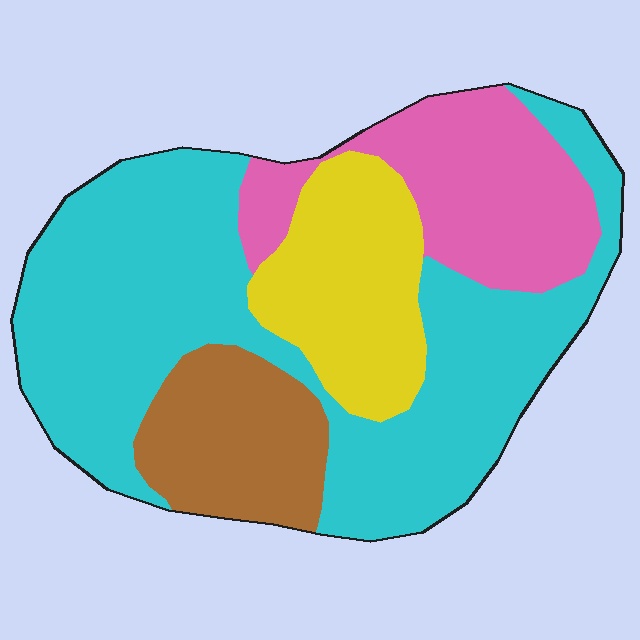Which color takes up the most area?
Cyan, at roughly 50%.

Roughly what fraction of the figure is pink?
Pink takes up about one fifth (1/5) of the figure.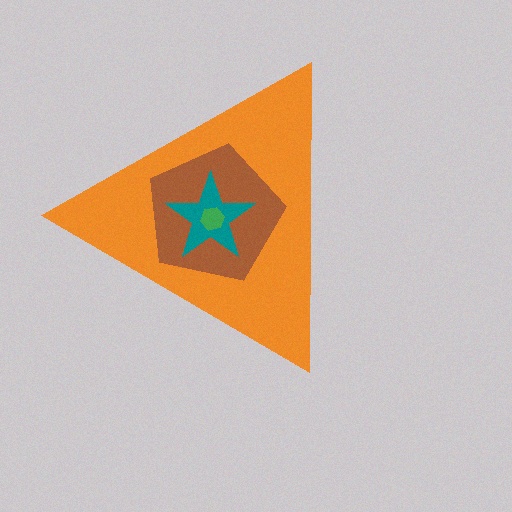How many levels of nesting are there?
4.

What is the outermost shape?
The orange triangle.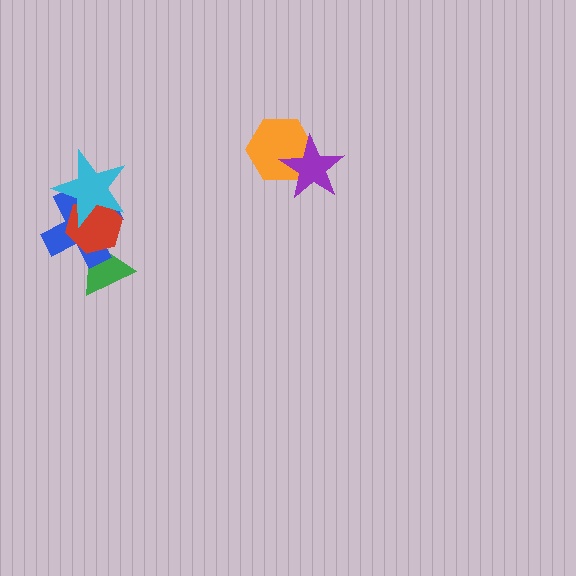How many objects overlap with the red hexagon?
3 objects overlap with the red hexagon.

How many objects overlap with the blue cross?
3 objects overlap with the blue cross.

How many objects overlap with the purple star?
1 object overlaps with the purple star.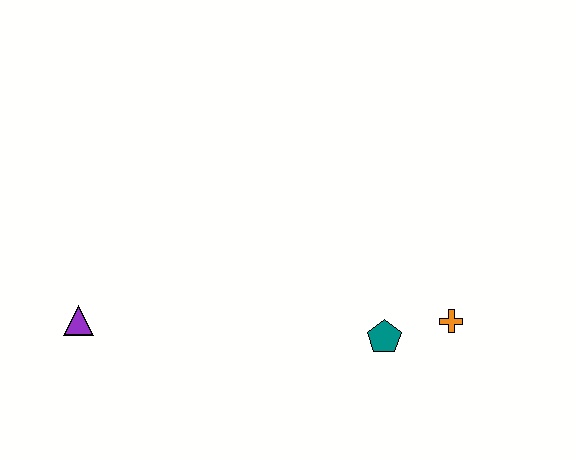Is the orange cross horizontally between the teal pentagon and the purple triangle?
No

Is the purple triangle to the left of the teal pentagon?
Yes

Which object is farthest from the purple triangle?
The orange cross is farthest from the purple triangle.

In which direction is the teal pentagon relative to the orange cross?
The teal pentagon is to the left of the orange cross.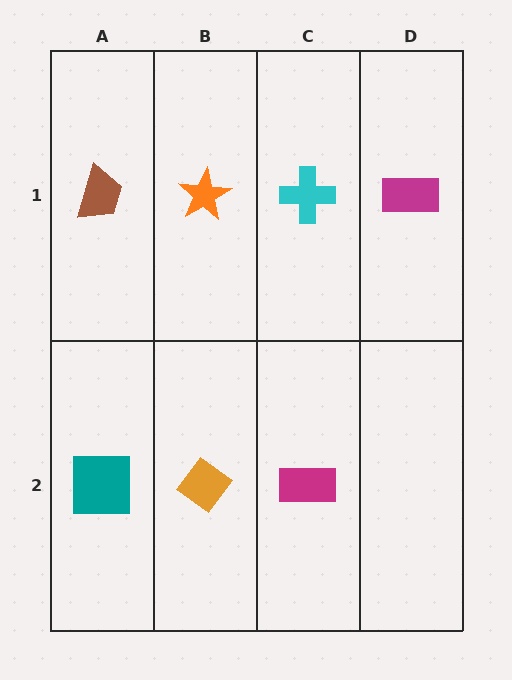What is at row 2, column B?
An orange diamond.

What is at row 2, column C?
A magenta rectangle.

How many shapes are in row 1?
4 shapes.